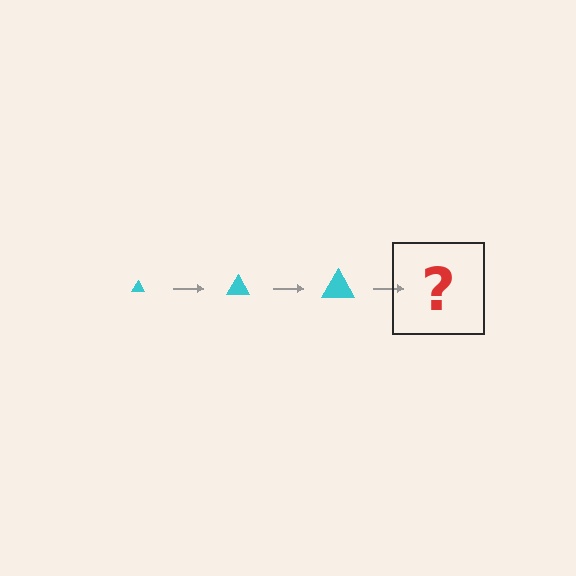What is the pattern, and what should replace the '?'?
The pattern is that the triangle gets progressively larger each step. The '?' should be a cyan triangle, larger than the previous one.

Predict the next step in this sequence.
The next step is a cyan triangle, larger than the previous one.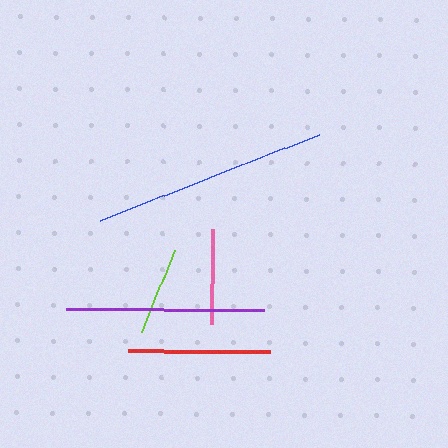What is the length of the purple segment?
The purple segment is approximately 198 pixels long.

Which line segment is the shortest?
The lime line is the shortest at approximately 90 pixels.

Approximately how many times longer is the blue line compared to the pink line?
The blue line is approximately 2.5 times the length of the pink line.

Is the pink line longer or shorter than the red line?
The red line is longer than the pink line.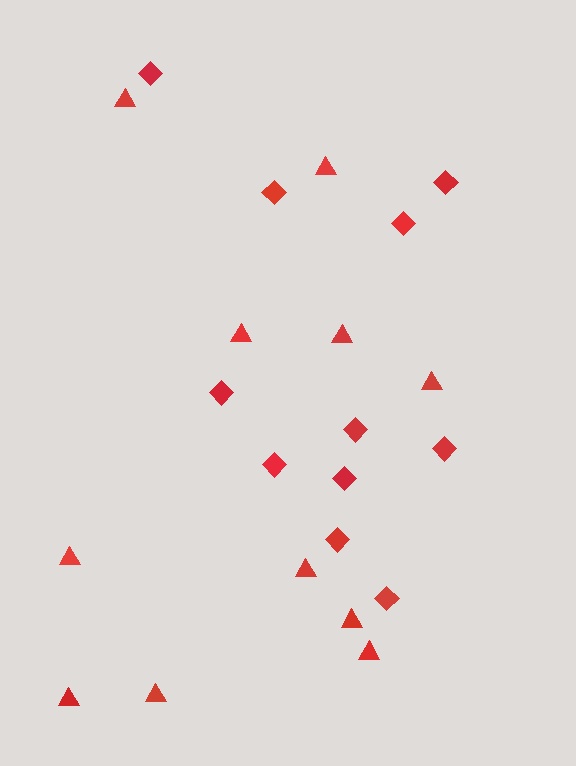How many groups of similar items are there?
There are 2 groups: one group of triangles (11) and one group of diamonds (11).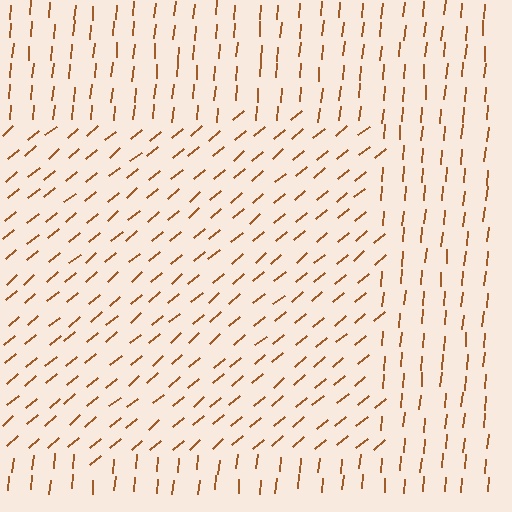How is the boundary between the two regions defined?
The boundary is defined purely by a change in line orientation (approximately 45 degrees difference). All lines are the same color and thickness.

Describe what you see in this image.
The image is filled with small brown line segments. A rectangle region in the image has lines oriented differently from the surrounding lines, creating a visible texture boundary.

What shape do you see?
I see a rectangle.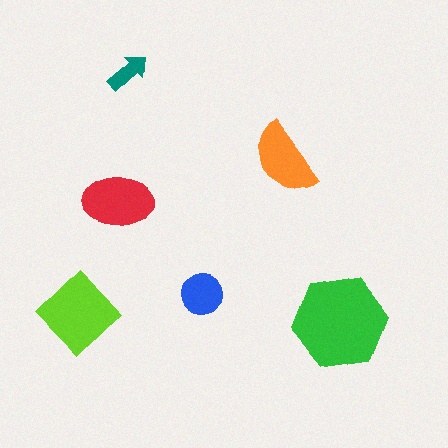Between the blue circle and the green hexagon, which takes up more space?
The green hexagon.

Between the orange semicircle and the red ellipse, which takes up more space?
The red ellipse.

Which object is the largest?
The green hexagon.